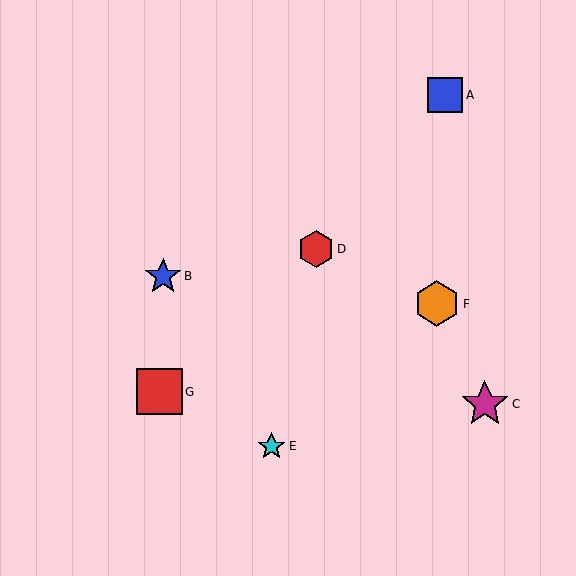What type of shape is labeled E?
Shape E is a cyan star.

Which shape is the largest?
The magenta star (labeled C) is the largest.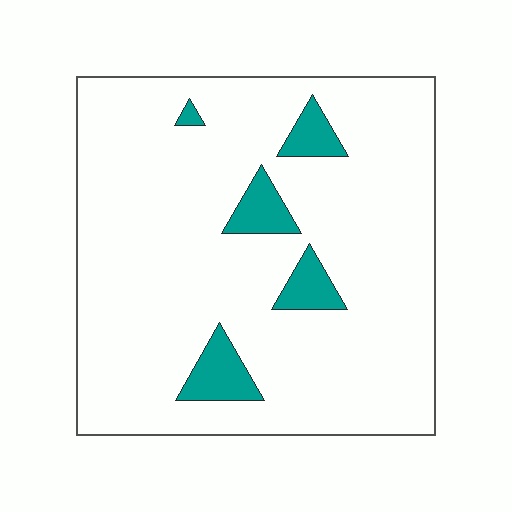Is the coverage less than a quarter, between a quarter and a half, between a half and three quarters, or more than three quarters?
Less than a quarter.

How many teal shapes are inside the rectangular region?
5.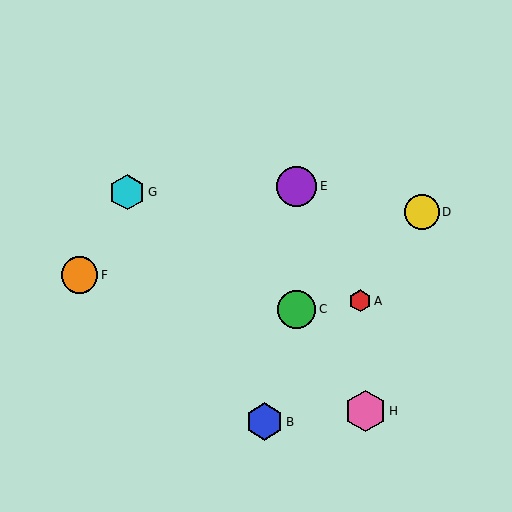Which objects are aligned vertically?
Objects C, E are aligned vertically.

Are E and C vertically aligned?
Yes, both are at x≈297.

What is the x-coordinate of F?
Object F is at x≈79.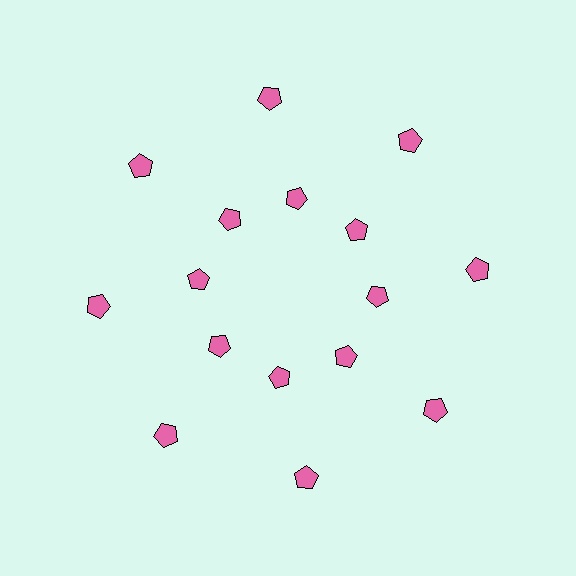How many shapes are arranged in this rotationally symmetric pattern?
There are 16 shapes, arranged in 8 groups of 2.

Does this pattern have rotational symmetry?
Yes, this pattern has 8-fold rotational symmetry. It looks the same after rotating 45 degrees around the center.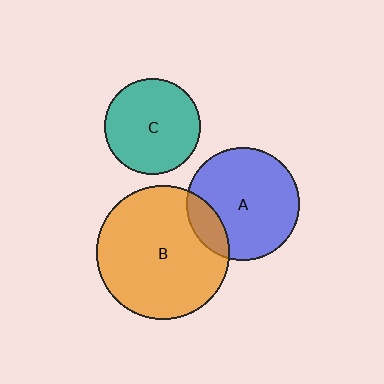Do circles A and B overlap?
Yes.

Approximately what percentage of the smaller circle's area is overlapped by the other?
Approximately 15%.